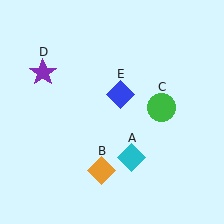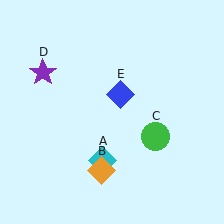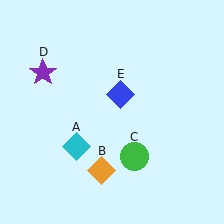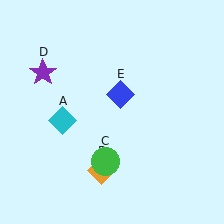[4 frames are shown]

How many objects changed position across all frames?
2 objects changed position: cyan diamond (object A), green circle (object C).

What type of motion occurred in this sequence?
The cyan diamond (object A), green circle (object C) rotated clockwise around the center of the scene.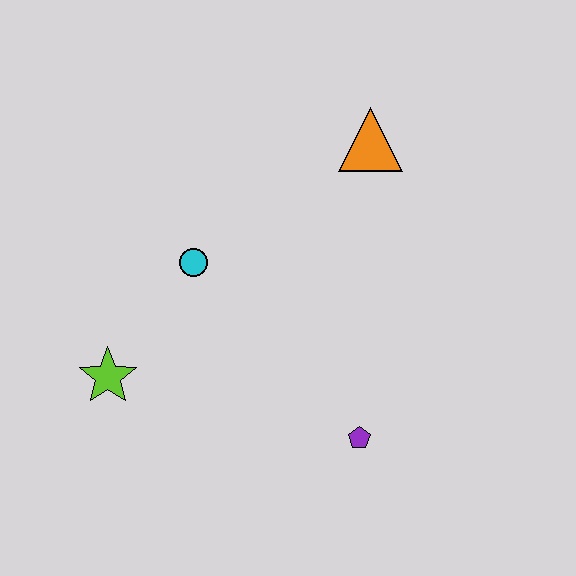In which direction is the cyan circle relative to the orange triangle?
The cyan circle is to the left of the orange triangle.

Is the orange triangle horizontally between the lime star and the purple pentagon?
No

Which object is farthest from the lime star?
The orange triangle is farthest from the lime star.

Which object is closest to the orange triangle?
The cyan circle is closest to the orange triangle.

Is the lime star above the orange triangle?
No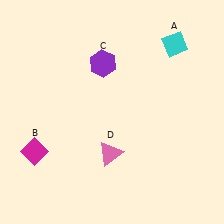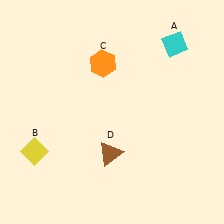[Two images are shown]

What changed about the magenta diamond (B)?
In Image 1, B is magenta. In Image 2, it changed to yellow.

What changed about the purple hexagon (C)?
In Image 1, C is purple. In Image 2, it changed to orange.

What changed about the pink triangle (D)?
In Image 1, D is pink. In Image 2, it changed to brown.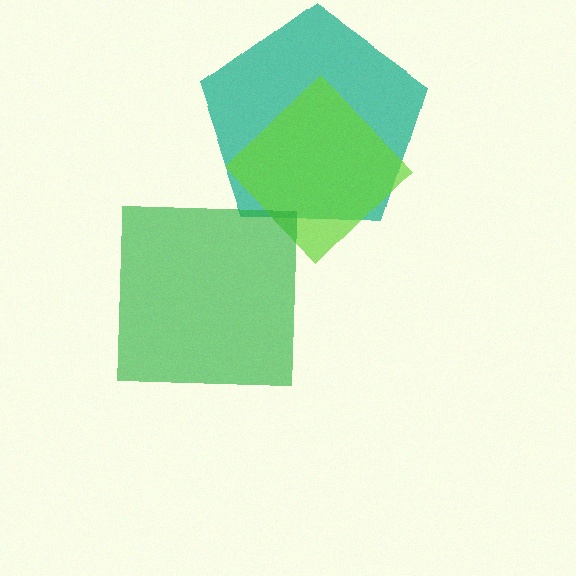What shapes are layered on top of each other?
The layered shapes are: a teal pentagon, a lime diamond, a green square.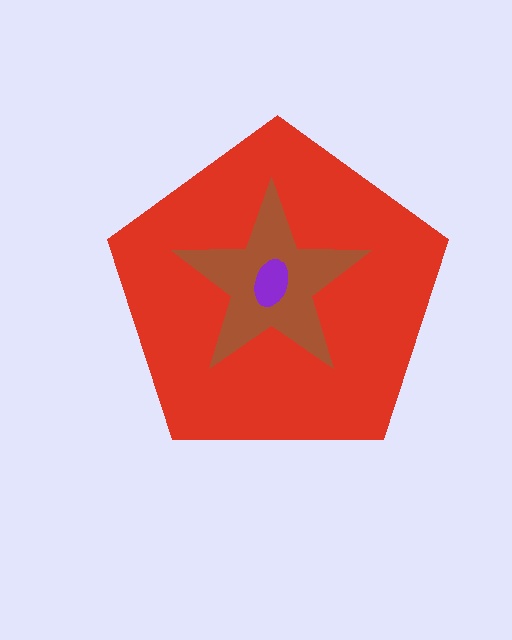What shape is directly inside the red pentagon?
The brown star.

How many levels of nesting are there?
3.